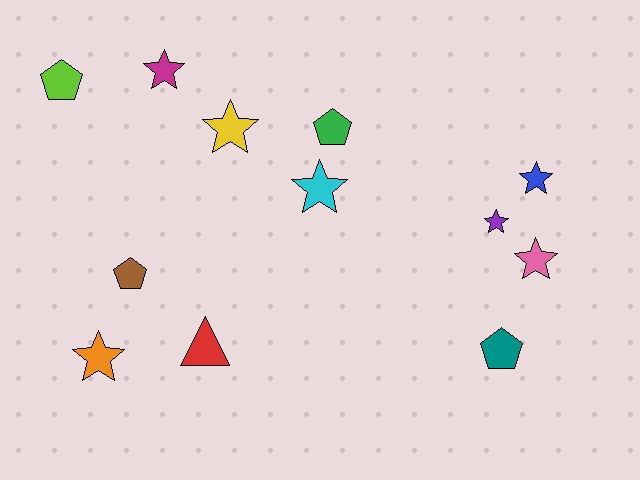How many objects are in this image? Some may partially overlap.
There are 12 objects.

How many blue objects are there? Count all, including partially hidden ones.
There is 1 blue object.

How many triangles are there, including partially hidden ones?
There is 1 triangle.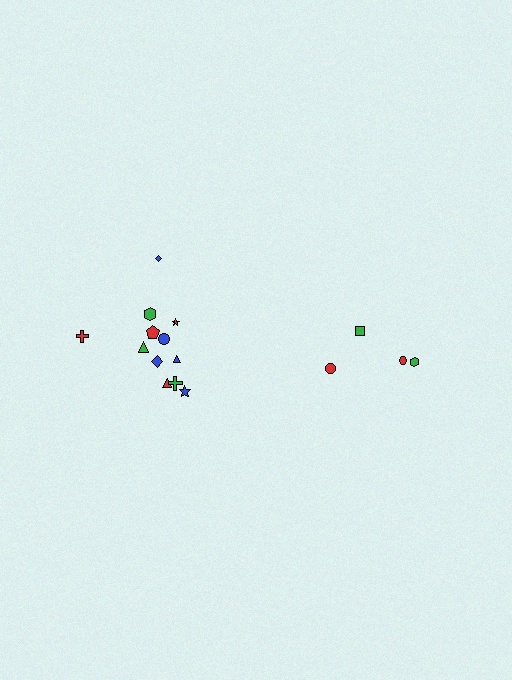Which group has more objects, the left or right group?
The left group.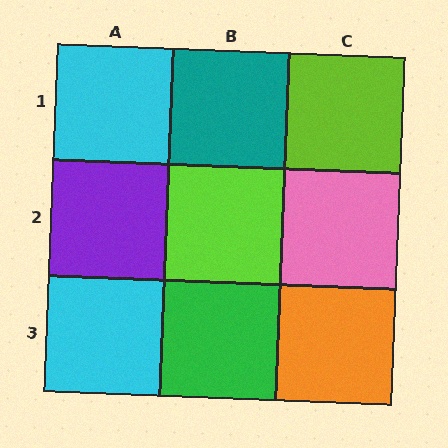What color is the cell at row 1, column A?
Cyan.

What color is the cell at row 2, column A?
Purple.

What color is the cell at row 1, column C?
Lime.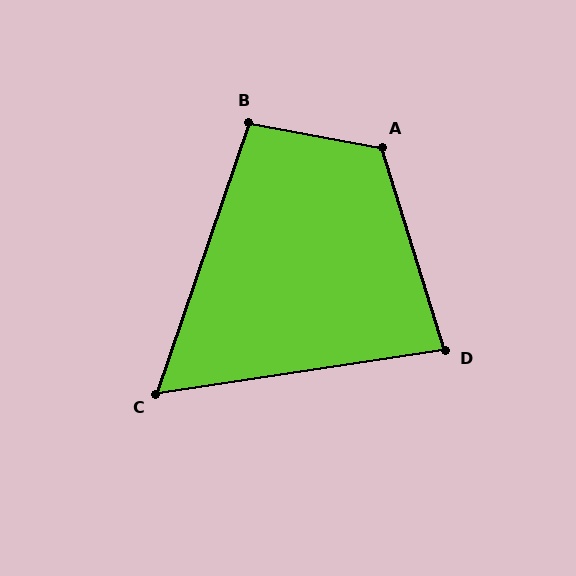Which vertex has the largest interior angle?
A, at approximately 117 degrees.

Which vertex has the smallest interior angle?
C, at approximately 63 degrees.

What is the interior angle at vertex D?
Approximately 81 degrees (acute).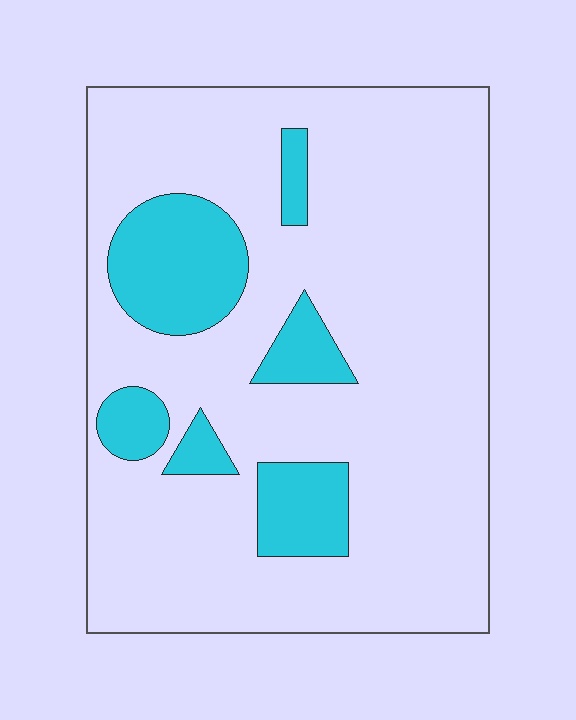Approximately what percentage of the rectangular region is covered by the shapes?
Approximately 20%.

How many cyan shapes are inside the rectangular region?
6.